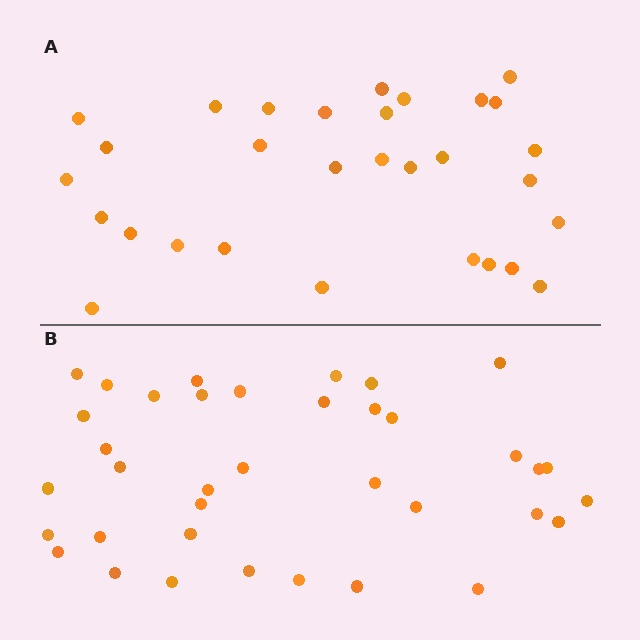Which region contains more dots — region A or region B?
Region B (the bottom region) has more dots.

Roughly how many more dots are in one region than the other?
Region B has roughly 8 or so more dots than region A.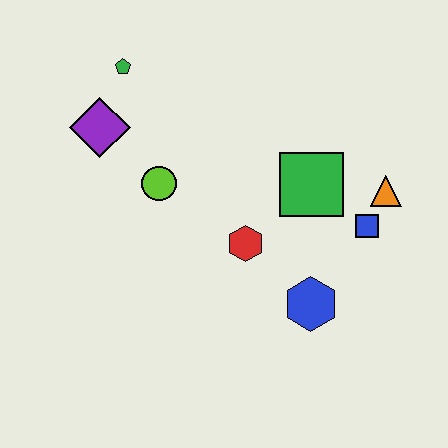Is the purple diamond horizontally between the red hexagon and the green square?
No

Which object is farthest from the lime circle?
The orange triangle is farthest from the lime circle.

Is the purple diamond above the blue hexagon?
Yes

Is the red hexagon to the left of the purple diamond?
No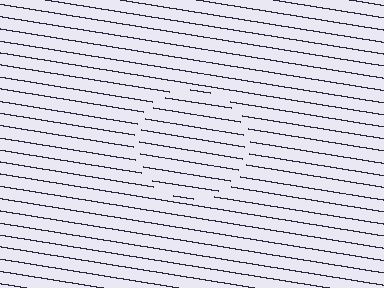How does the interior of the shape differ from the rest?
The interior of the shape contains the same grating, shifted by half a period — the contour is defined by the phase discontinuity where line-ends from the inner and outer gratings abut.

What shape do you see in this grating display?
An illusory circle. The interior of the shape contains the same grating, shifted by half a period — the contour is defined by the phase discontinuity where line-ends from the inner and outer gratings abut.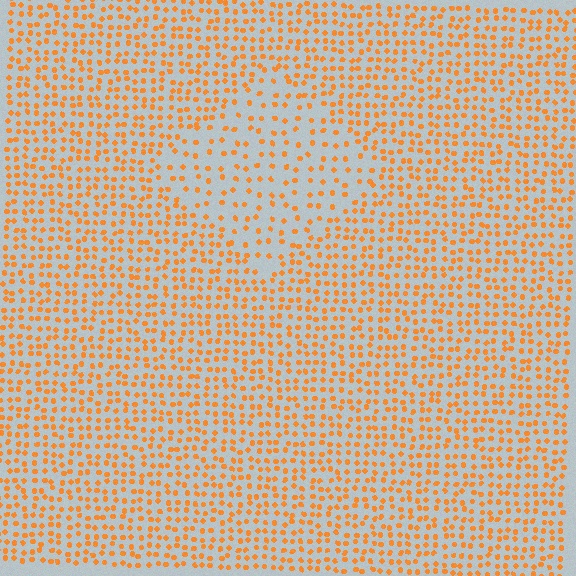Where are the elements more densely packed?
The elements are more densely packed outside the diamond boundary.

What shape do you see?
I see a diamond.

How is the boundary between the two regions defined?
The boundary is defined by a change in element density (approximately 2.0x ratio). All elements are the same color, size, and shape.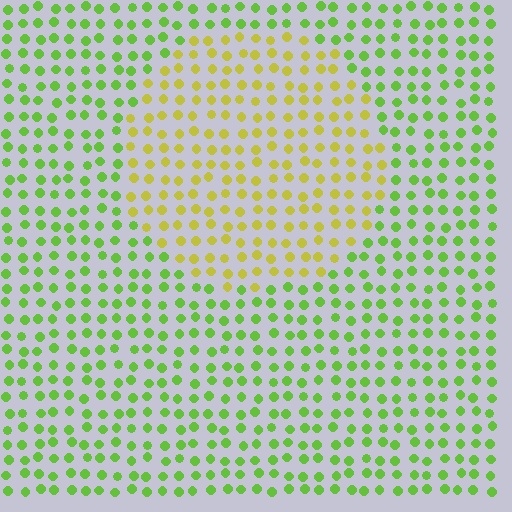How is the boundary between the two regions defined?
The boundary is defined purely by a slight shift in hue (about 41 degrees). Spacing, size, and orientation are identical on both sides.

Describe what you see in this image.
The image is filled with small lime elements in a uniform arrangement. A circle-shaped region is visible where the elements are tinted to a slightly different hue, forming a subtle color boundary.